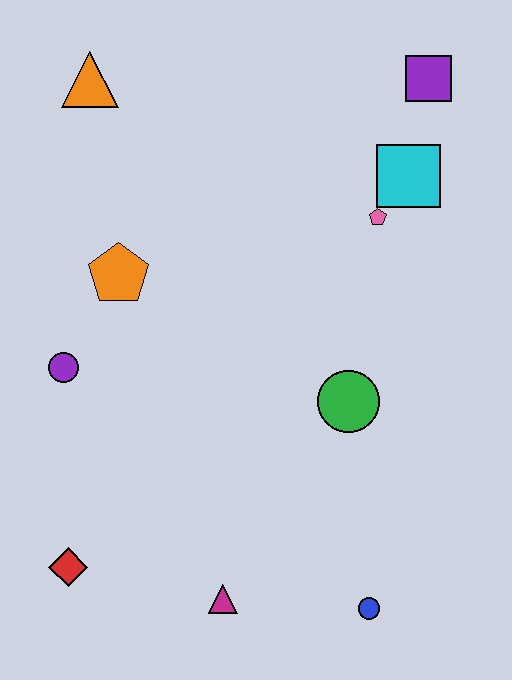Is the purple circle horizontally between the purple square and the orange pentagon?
No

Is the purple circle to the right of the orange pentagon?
No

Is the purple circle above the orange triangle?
No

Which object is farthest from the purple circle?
The purple square is farthest from the purple circle.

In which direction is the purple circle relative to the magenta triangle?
The purple circle is above the magenta triangle.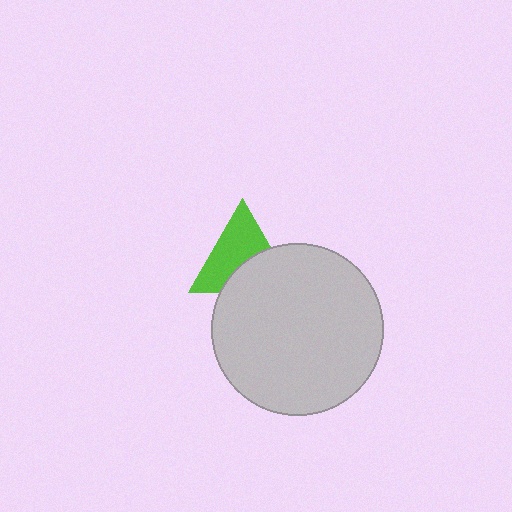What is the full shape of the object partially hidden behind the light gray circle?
The partially hidden object is a lime triangle.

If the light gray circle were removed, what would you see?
You would see the complete lime triangle.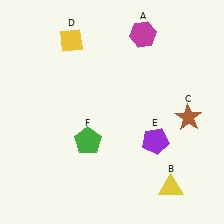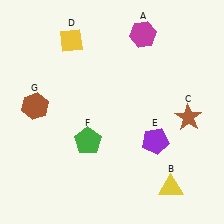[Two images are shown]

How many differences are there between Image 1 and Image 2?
There is 1 difference between the two images.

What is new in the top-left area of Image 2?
A brown hexagon (G) was added in the top-left area of Image 2.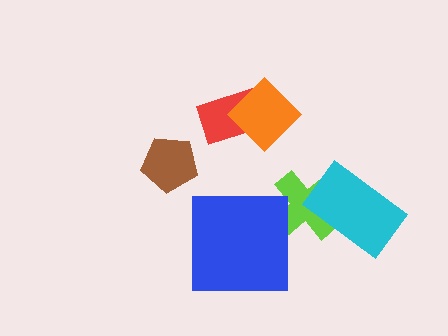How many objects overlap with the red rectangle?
1 object overlaps with the red rectangle.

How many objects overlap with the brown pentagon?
0 objects overlap with the brown pentagon.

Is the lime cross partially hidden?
Yes, it is partially covered by another shape.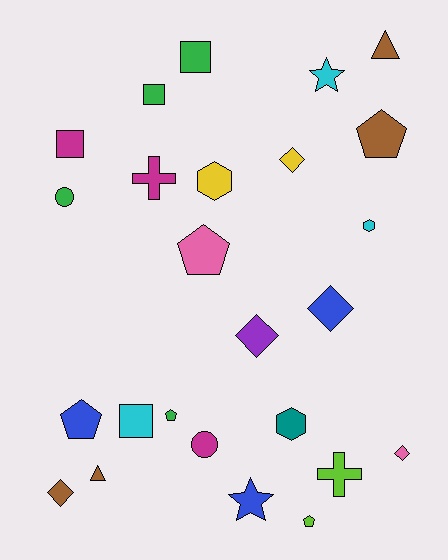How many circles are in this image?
There are 2 circles.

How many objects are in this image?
There are 25 objects.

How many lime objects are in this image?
There are 2 lime objects.